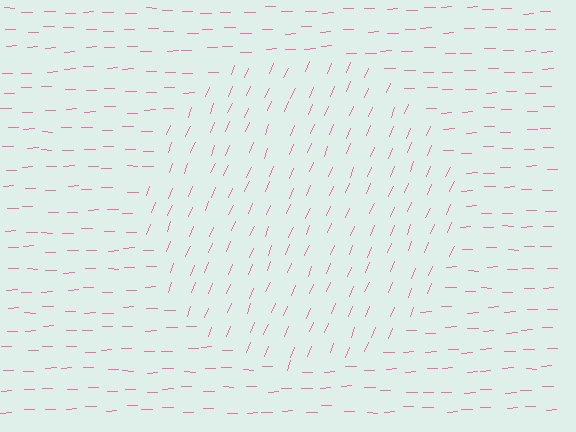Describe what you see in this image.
The image is filled with small pink line segments. A circle region in the image has lines oriented differently from the surrounding lines, creating a visible texture boundary.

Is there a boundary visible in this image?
Yes, there is a texture boundary formed by a change in line orientation.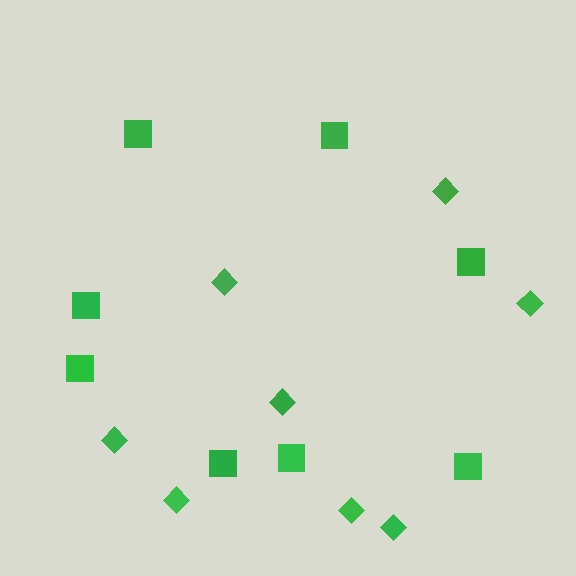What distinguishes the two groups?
There are 2 groups: one group of diamonds (8) and one group of squares (8).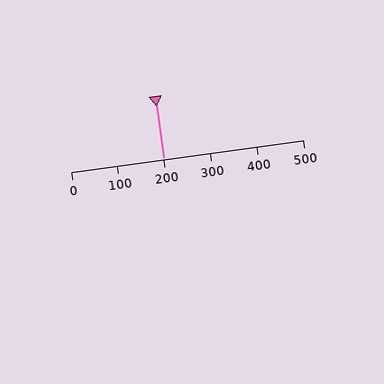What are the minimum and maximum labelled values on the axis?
The axis runs from 0 to 500.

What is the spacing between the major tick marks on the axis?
The major ticks are spaced 100 apart.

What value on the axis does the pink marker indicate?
The marker indicates approximately 200.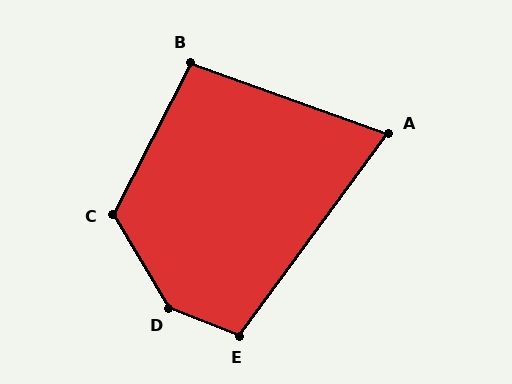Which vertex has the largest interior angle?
D, at approximately 143 degrees.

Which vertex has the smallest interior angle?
A, at approximately 73 degrees.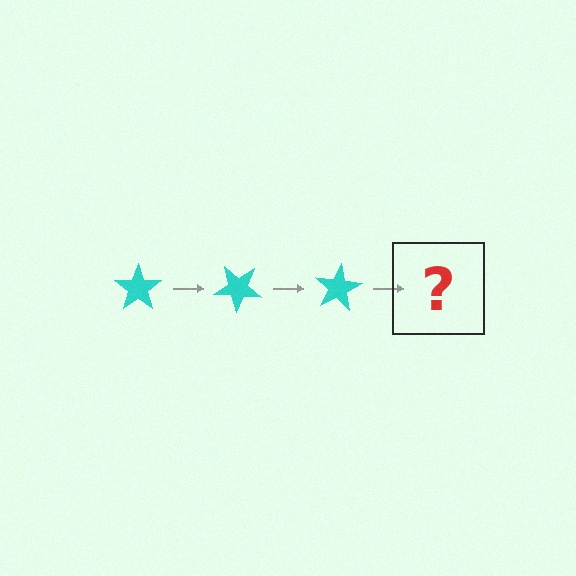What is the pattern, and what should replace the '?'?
The pattern is that the star rotates 40 degrees each step. The '?' should be a cyan star rotated 120 degrees.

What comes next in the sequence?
The next element should be a cyan star rotated 120 degrees.